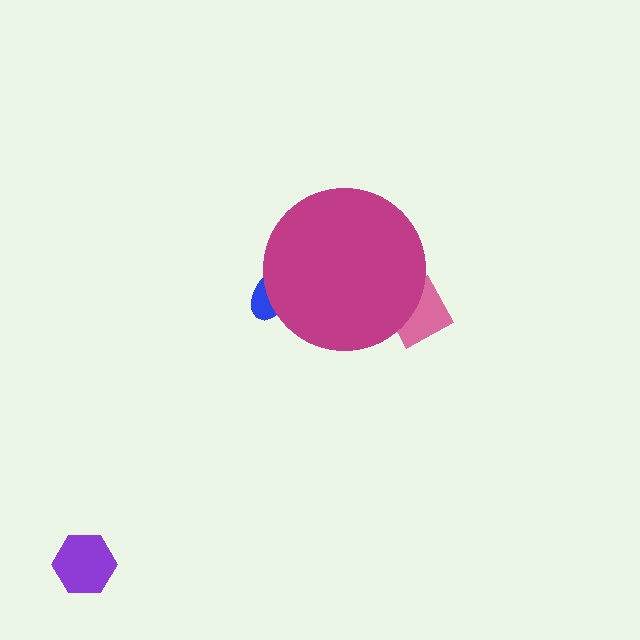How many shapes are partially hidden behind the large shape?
2 shapes are partially hidden.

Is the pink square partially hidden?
Yes, the pink square is partially hidden behind the magenta circle.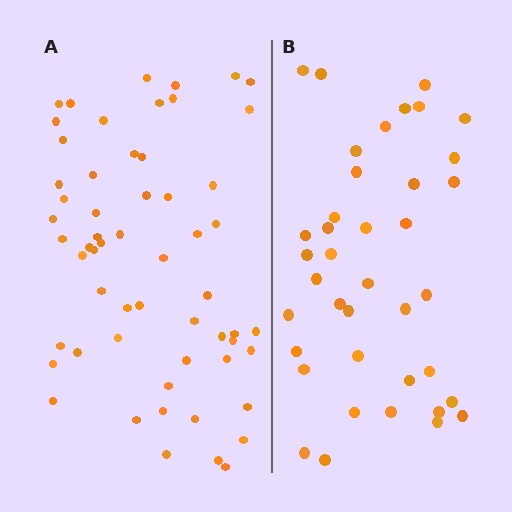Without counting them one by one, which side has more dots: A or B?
Region A (the left region) has more dots.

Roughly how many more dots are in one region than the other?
Region A has approximately 20 more dots than region B.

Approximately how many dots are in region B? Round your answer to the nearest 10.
About 40 dots. (The exact count is 39, which rounds to 40.)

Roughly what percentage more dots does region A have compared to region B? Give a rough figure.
About 50% more.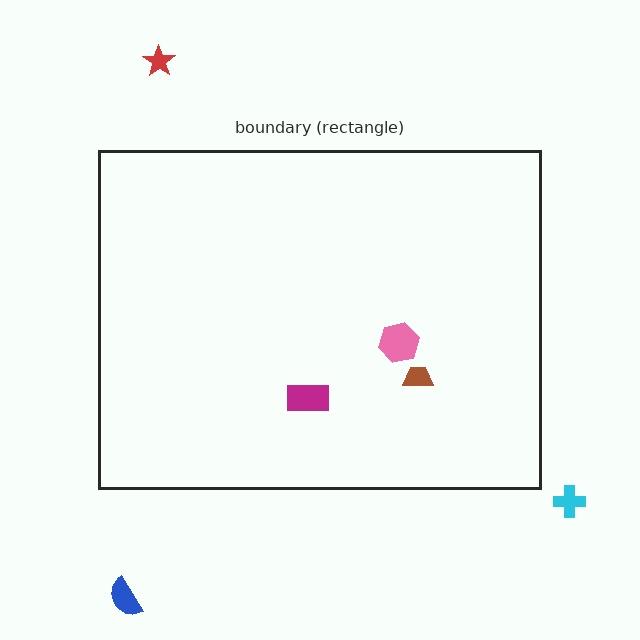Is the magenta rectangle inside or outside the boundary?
Inside.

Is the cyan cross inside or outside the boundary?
Outside.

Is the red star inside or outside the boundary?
Outside.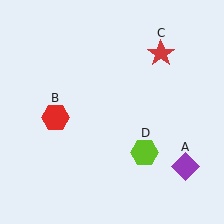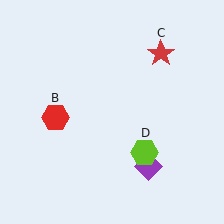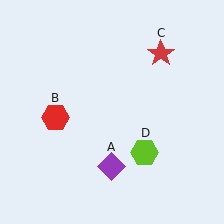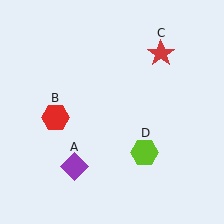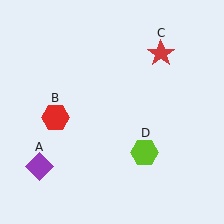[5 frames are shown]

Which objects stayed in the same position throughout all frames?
Red hexagon (object B) and red star (object C) and lime hexagon (object D) remained stationary.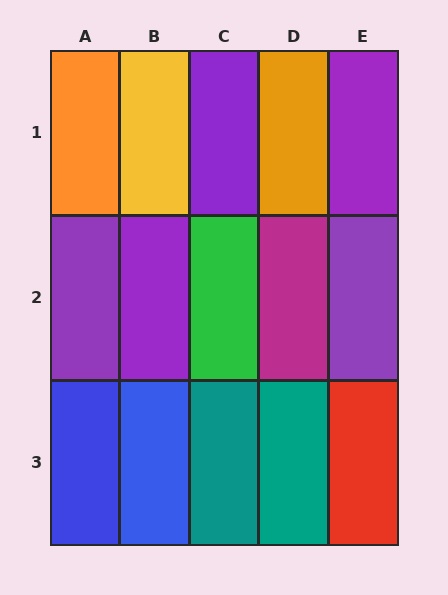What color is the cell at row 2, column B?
Purple.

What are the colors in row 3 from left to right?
Blue, blue, teal, teal, red.